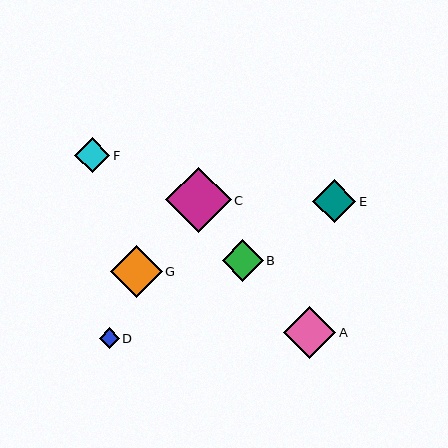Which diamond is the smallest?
Diamond D is the smallest with a size of approximately 20 pixels.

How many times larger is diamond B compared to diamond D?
Diamond B is approximately 2.1 times the size of diamond D.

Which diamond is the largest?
Diamond C is the largest with a size of approximately 65 pixels.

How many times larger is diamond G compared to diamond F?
Diamond G is approximately 1.5 times the size of diamond F.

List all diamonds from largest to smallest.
From largest to smallest: C, A, G, E, B, F, D.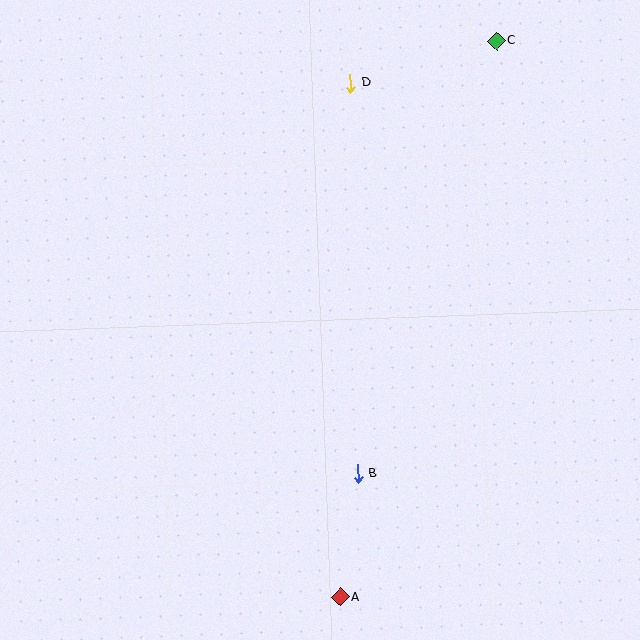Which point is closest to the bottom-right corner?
Point A is closest to the bottom-right corner.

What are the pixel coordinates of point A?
Point A is at (340, 597).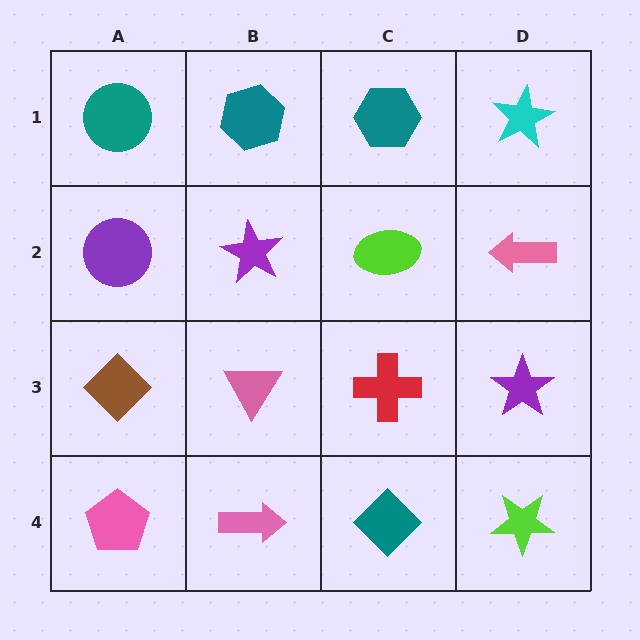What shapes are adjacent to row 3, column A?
A purple circle (row 2, column A), a pink pentagon (row 4, column A), a pink triangle (row 3, column B).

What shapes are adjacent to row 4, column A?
A brown diamond (row 3, column A), a pink arrow (row 4, column B).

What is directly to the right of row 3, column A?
A pink triangle.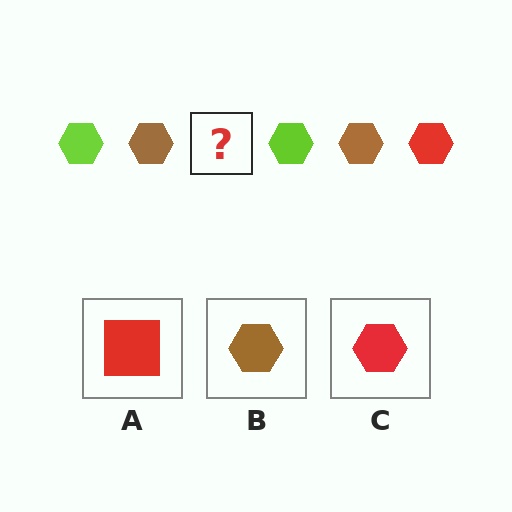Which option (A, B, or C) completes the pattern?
C.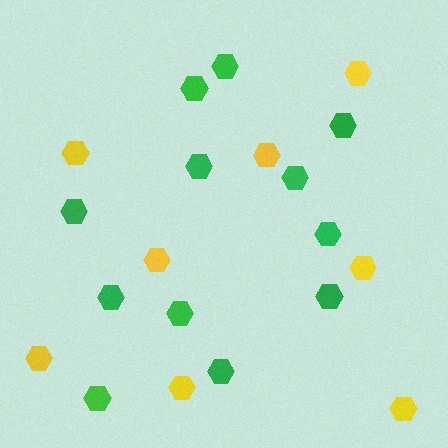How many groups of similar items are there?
There are 2 groups: one group of green hexagons (12) and one group of yellow hexagons (8).